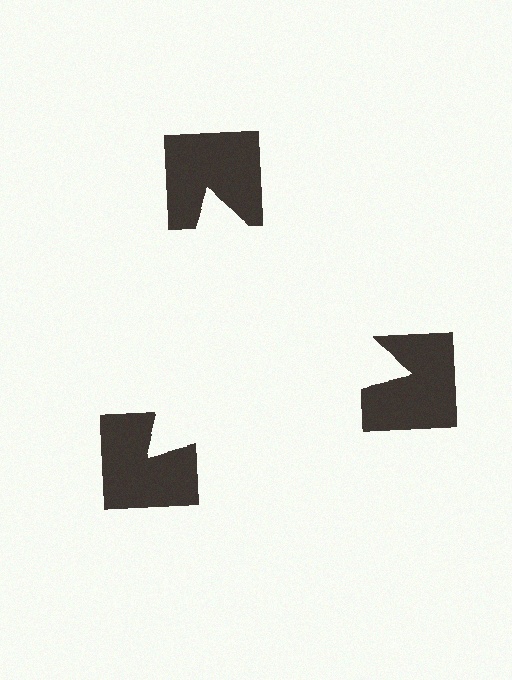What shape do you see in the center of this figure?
An illusory triangle — its edges are inferred from the aligned wedge cuts in the notched squares, not physically drawn.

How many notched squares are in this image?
There are 3 — one at each vertex of the illusory triangle.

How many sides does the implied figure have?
3 sides.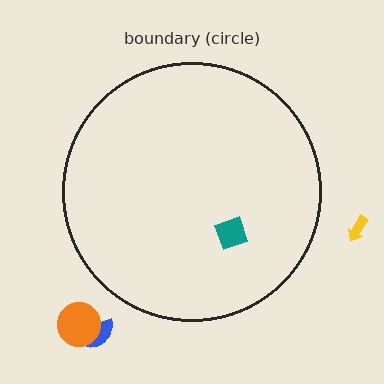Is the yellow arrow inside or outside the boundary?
Outside.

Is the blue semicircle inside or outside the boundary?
Outside.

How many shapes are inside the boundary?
1 inside, 3 outside.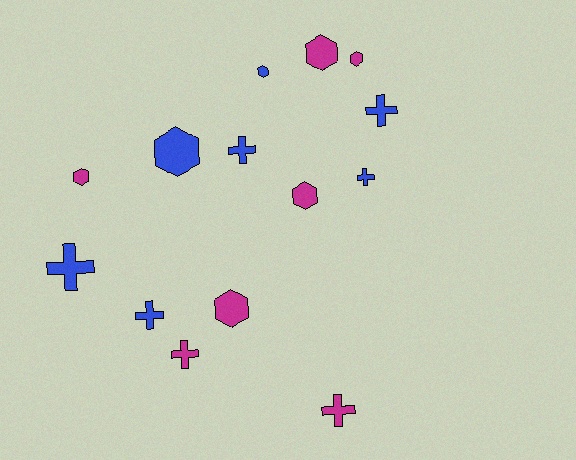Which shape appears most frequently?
Hexagon, with 7 objects.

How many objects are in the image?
There are 14 objects.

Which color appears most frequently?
Blue, with 7 objects.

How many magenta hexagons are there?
There are 5 magenta hexagons.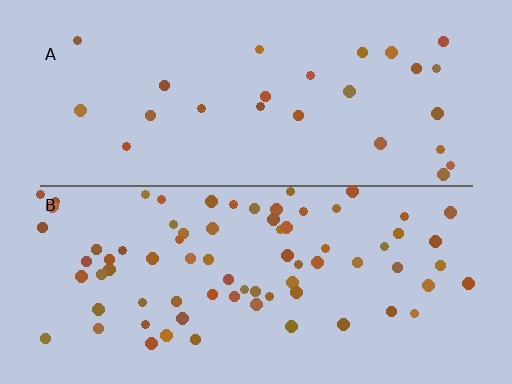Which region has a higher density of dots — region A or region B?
B (the bottom).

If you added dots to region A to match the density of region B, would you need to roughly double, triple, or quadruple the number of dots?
Approximately triple.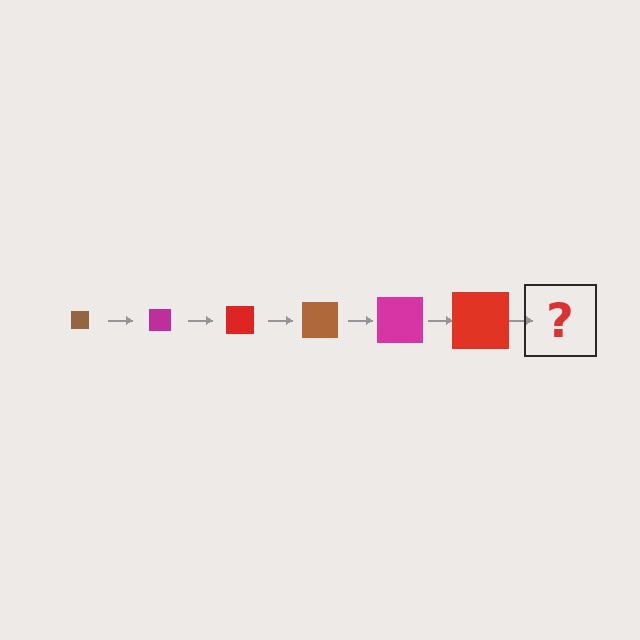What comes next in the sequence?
The next element should be a brown square, larger than the previous one.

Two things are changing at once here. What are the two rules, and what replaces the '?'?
The two rules are that the square grows larger each step and the color cycles through brown, magenta, and red. The '?' should be a brown square, larger than the previous one.